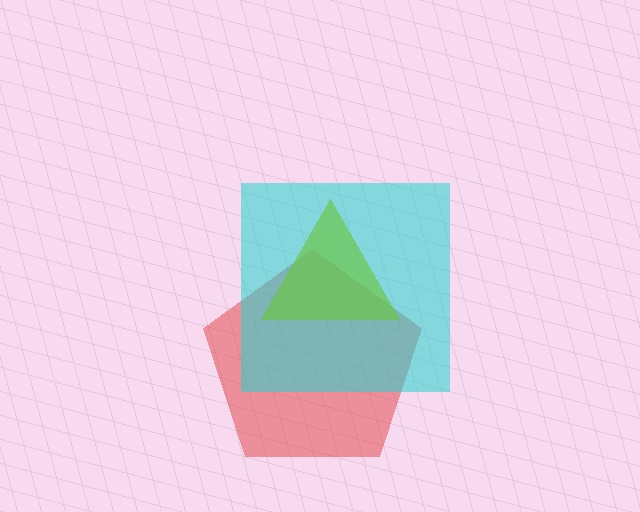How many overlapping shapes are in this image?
There are 3 overlapping shapes in the image.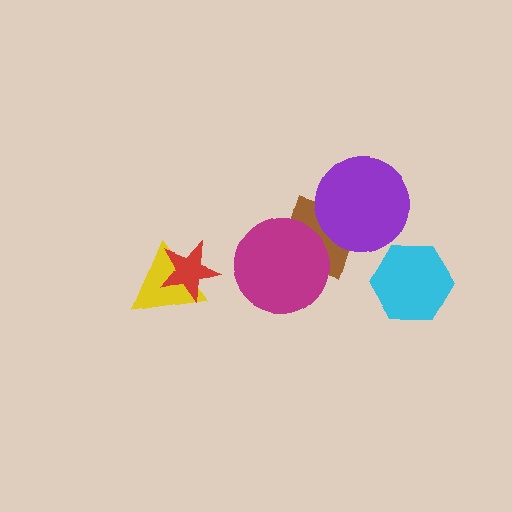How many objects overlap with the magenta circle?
1 object overlaps with the magenta circle.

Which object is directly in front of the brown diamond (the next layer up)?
The magenta circle is directly in front of the brown diamond.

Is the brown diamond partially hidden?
Yes, it is partially covered by another shape.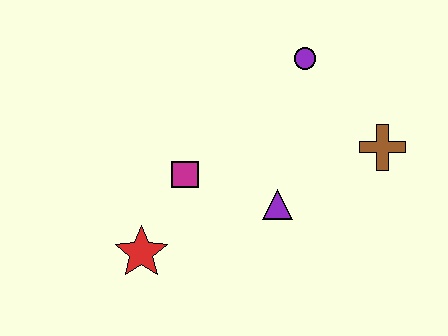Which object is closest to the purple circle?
The brown cross is closest to the purple circle.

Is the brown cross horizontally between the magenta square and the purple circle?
No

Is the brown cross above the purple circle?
No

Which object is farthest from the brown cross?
The red star is farthest from the brown cross.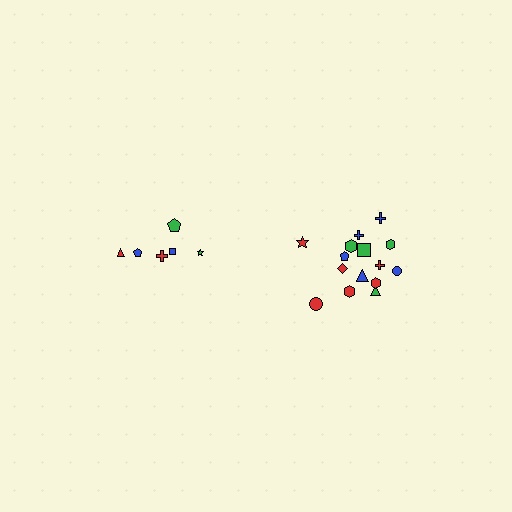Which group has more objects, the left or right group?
The right group.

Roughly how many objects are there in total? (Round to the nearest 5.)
Roughly 20 objects in total.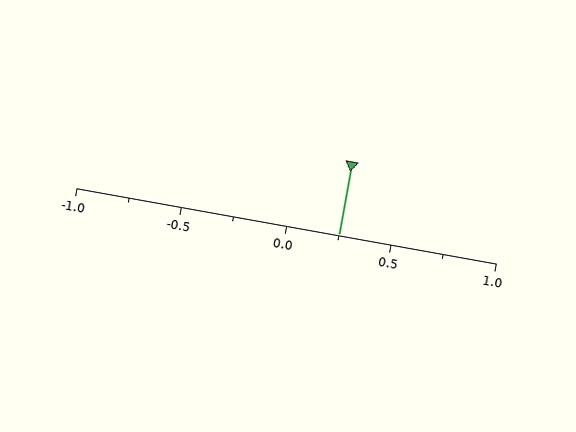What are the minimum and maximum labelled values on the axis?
The axis runs from -1.0 to 1.0.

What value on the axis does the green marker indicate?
The marker indicates approximately 0.25.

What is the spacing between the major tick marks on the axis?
The major ticks are spaced 0.5 apart.